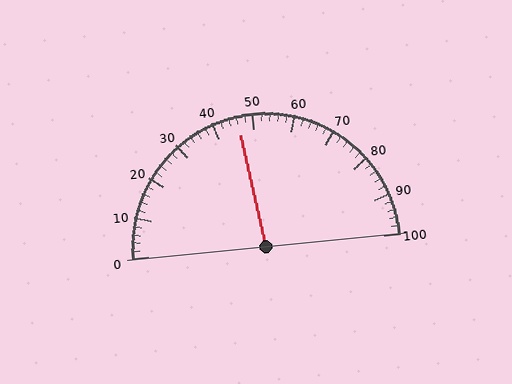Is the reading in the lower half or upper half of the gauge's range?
The reading is in the lower half of the range (0 to 100).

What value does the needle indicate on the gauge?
The needle indicates approximately 46.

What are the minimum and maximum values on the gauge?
The gauge ranges from 0 to 100.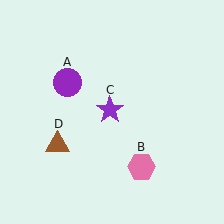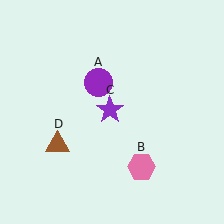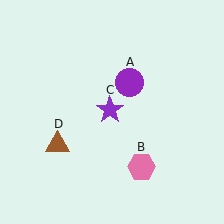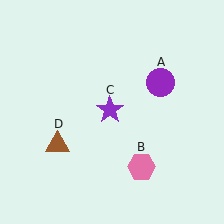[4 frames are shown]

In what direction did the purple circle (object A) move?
The purple circle (object A) moved right.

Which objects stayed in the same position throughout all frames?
Pink hexagon (object B) and purple star (object C) and brown triangle (object D) remained stationary.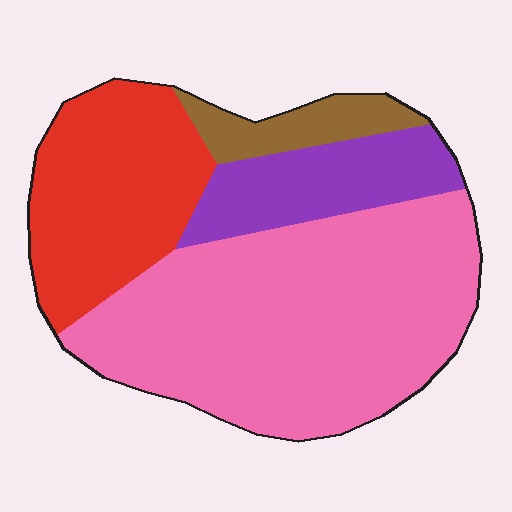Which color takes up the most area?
Pink, at roughly 55%.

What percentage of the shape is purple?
Purple covers around 15% of the shape.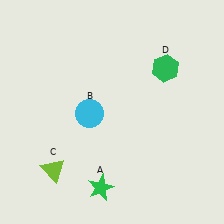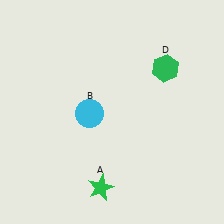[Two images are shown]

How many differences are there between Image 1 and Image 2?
There is 1 difference between the two images.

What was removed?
The lime triangle (C) was removed in Image 2.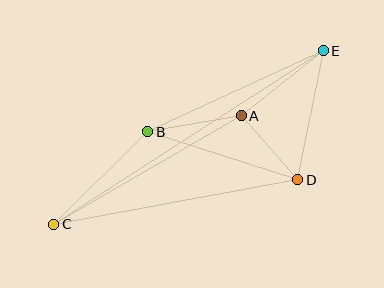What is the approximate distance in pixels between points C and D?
The distance between C and D is approximately 248 pixels.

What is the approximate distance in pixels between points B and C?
The distance between B and C is approximately 132 pixels.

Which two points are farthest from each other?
Points C and E are farthest from each other.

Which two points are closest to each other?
Points A and D are closest to each other.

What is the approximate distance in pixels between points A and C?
The distance between A and C is approximately 217 pixels.